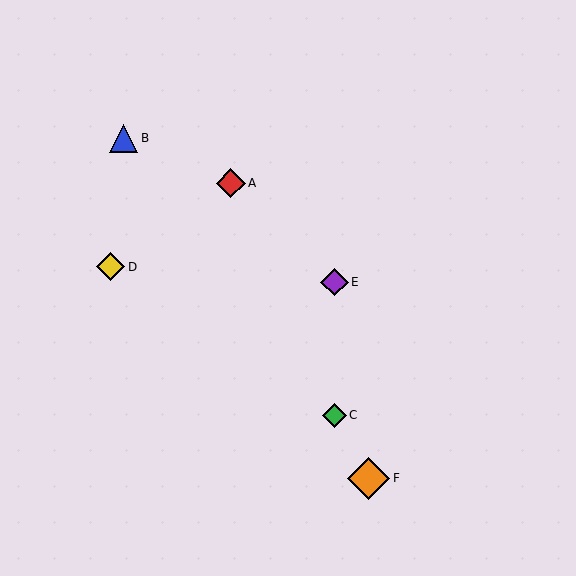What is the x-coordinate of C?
Object C is at x≈334.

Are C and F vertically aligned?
No, C is at x≈334 and F is at x≈369.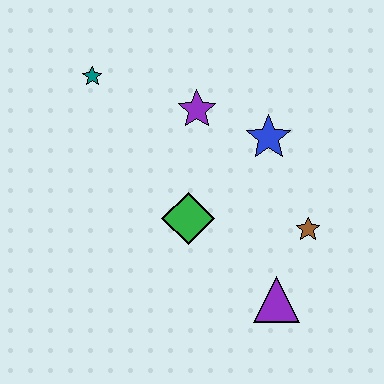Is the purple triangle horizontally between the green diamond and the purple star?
No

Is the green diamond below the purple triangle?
No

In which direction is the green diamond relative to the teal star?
The green diamond is below the teal star.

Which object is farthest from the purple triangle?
The teal star is farthest from the purple triangle.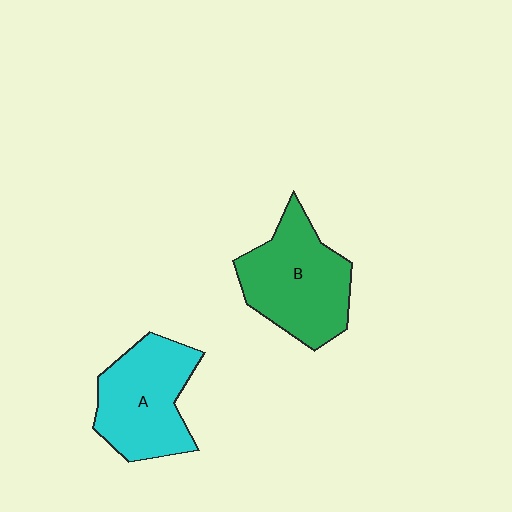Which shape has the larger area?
Shape B (green).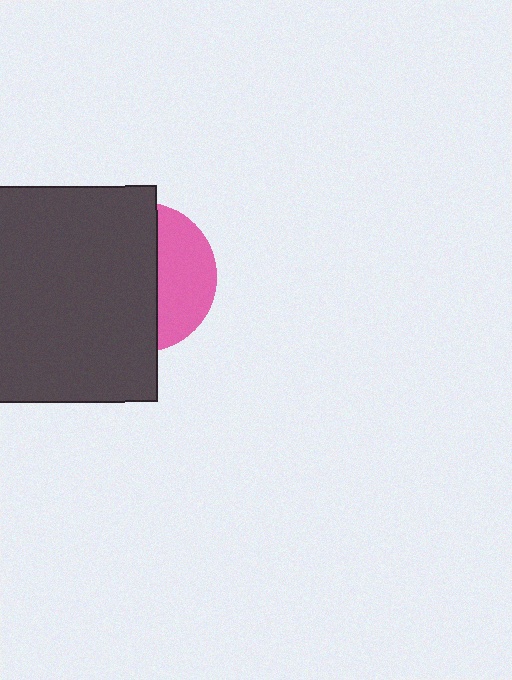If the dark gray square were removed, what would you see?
You would see the complete pink circle.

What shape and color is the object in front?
The object in front is a dark gray square.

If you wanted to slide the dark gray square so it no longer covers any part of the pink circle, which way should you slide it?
Slide it left — that is the most direct way to separate the two shapes.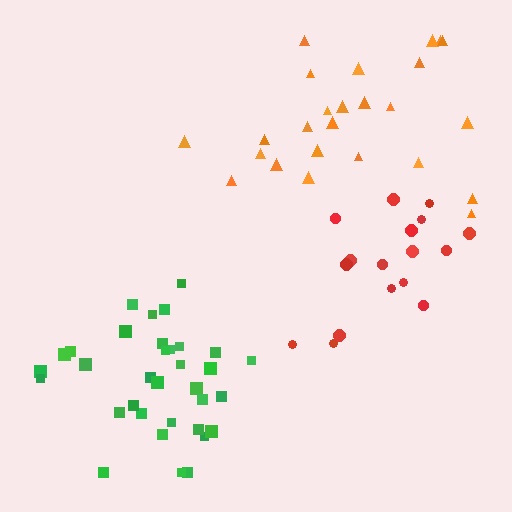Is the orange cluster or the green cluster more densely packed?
Green.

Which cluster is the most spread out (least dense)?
Orange.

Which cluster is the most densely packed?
Green.